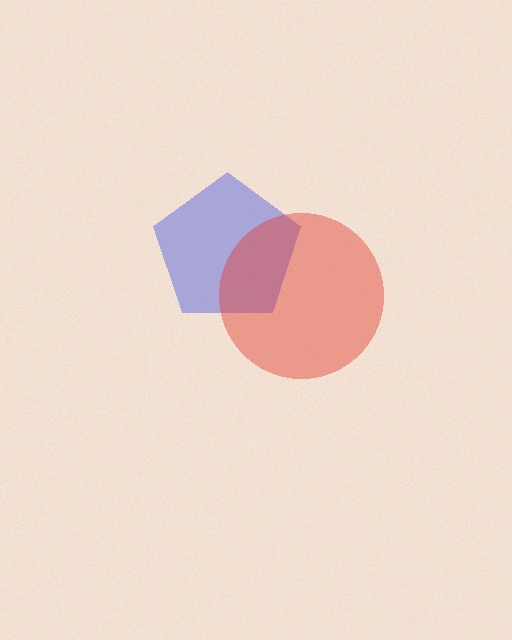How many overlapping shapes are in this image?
There are 2 overlapping shapes in the image.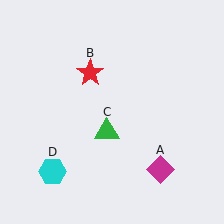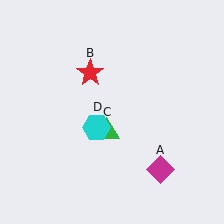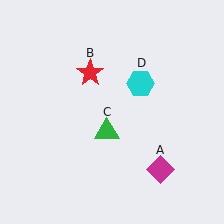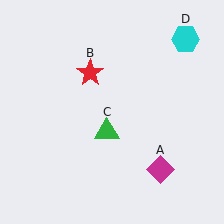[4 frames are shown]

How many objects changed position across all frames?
1 object changed position: cyan hexagon (object D).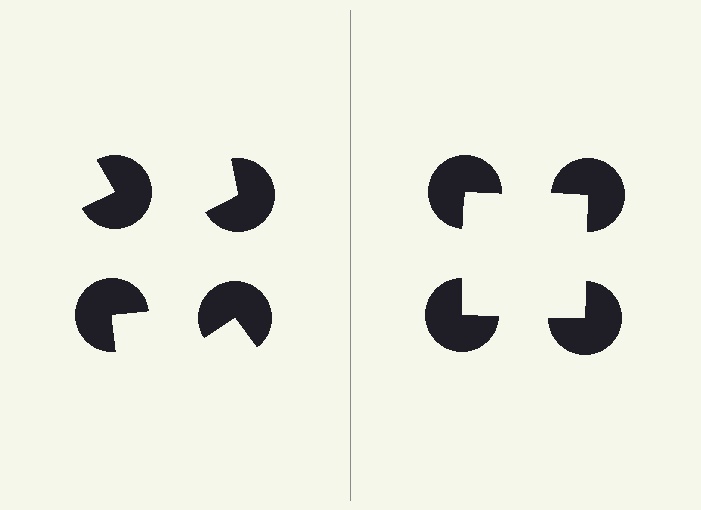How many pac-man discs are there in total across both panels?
8 — 4 on each side.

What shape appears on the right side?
An illusory square.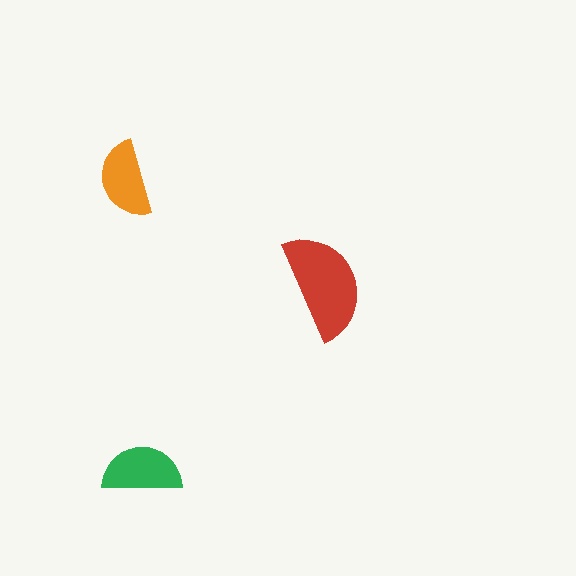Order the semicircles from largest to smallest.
the red one, the green one, the orange one.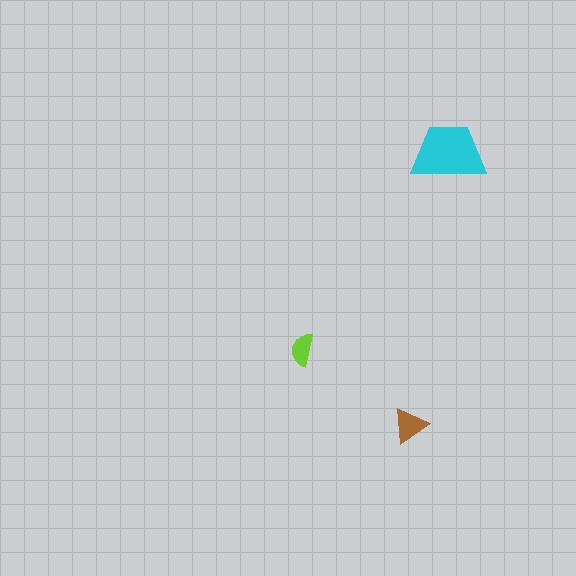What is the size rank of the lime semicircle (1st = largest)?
3rd.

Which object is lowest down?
The brown triangle is bottommost.